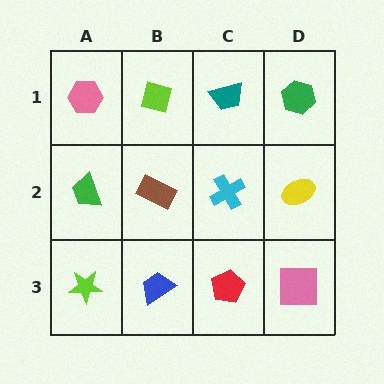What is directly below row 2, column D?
A pink square.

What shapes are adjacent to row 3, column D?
A yellow ellipse (row 2, column D), a red pentagon (row 3, column C).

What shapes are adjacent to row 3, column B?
A brown rectangle (row 2, column B), a lime star (row 3, column A), a red pentagon (row 3, column C).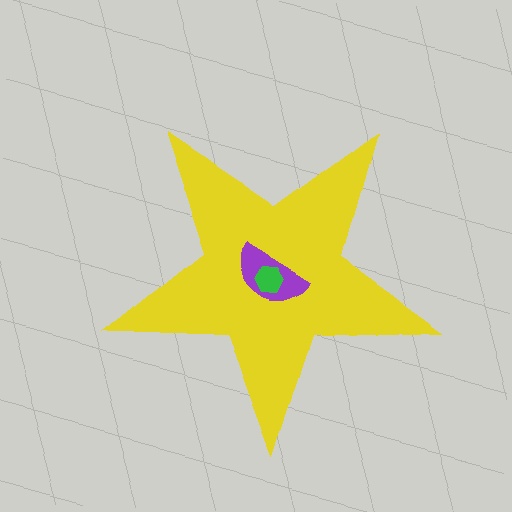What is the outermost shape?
The yellow star.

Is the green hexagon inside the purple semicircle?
Yes.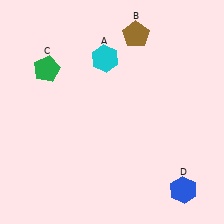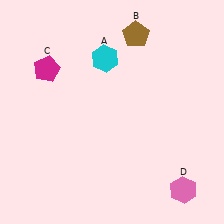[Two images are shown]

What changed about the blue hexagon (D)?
In Image 1, D is blue. In Image 2, it changed to pink.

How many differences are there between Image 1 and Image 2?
There are 2 differences between the two images.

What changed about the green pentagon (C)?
In Image 1, C is green. In Image 2, it changed to magenta.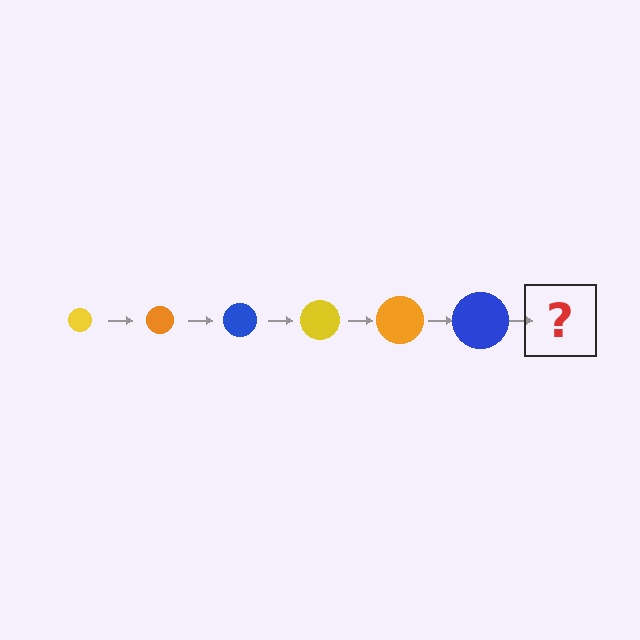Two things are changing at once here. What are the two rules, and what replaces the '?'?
The two rules are that the circle grows larger each step and the color cycles through yellow, orange, and blue. The '?' should be a yellow circle, larger than the previous one.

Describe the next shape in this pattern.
It should be a yellow circle, larger than the previous one.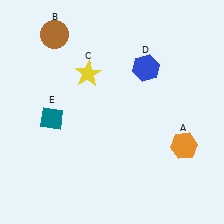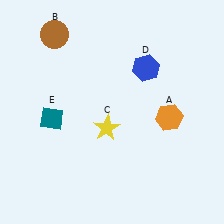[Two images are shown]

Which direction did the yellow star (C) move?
The yellow star (C) moved down.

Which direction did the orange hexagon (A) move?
The orange hexagon (A) moved up.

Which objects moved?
The objects that moved are: the orange hexagon (A), the yellow star (C).